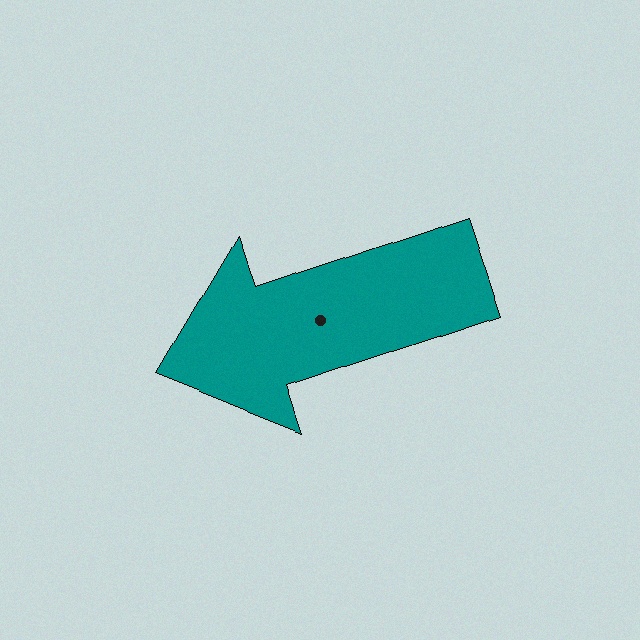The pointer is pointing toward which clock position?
Roughly 8 o'clock.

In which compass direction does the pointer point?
West.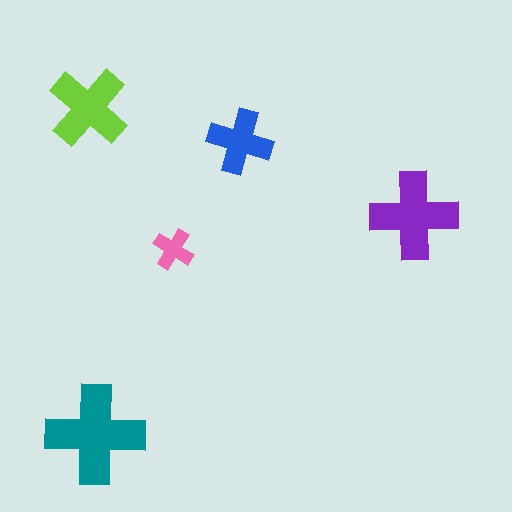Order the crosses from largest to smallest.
the teal one, the purple one, the lime one, the blue one, the pink one.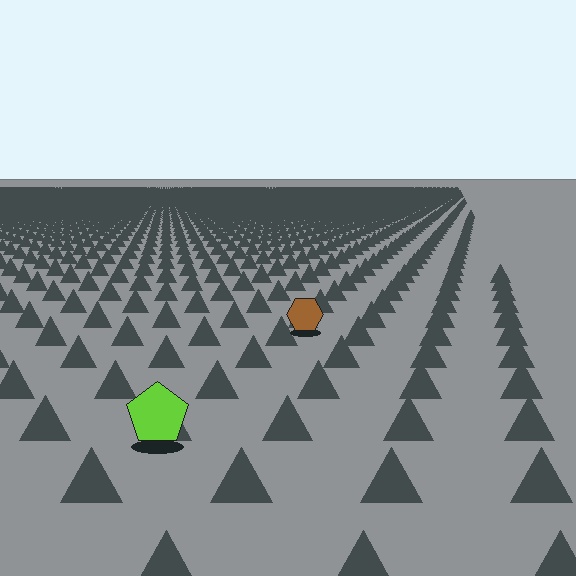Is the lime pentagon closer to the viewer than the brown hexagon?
Yes. The lime pentagon is closer — you can tell from the texture gradient: the ground texture is coarser near it.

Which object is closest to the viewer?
The lime pentagon is closest. The texture marks near it are larger and more spread out.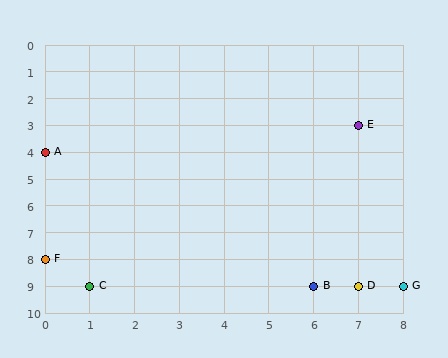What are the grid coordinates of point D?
Point D is at grid coordinates (7, 9).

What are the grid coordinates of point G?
Point G is at grid coordinates (8, 9).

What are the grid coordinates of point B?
Point B is at grid coordinates (6, 9).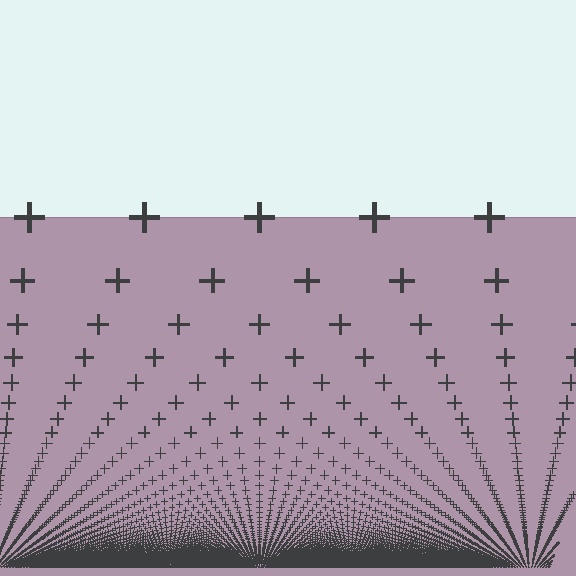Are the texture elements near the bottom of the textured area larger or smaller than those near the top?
Smaller. The gradient is inverted — elements near the bottom are smaller and denser.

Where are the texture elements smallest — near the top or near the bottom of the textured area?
Near the bottom.